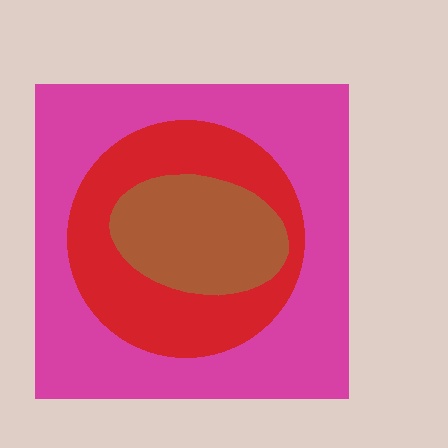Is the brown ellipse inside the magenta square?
Yes.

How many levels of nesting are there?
3.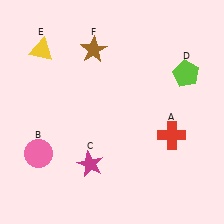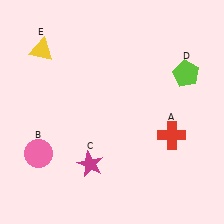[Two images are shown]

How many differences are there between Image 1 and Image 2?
There is 1 difference between the two images.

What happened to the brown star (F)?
The brown star (F) was removed in Image 2. It was in the top-left area of Image 1.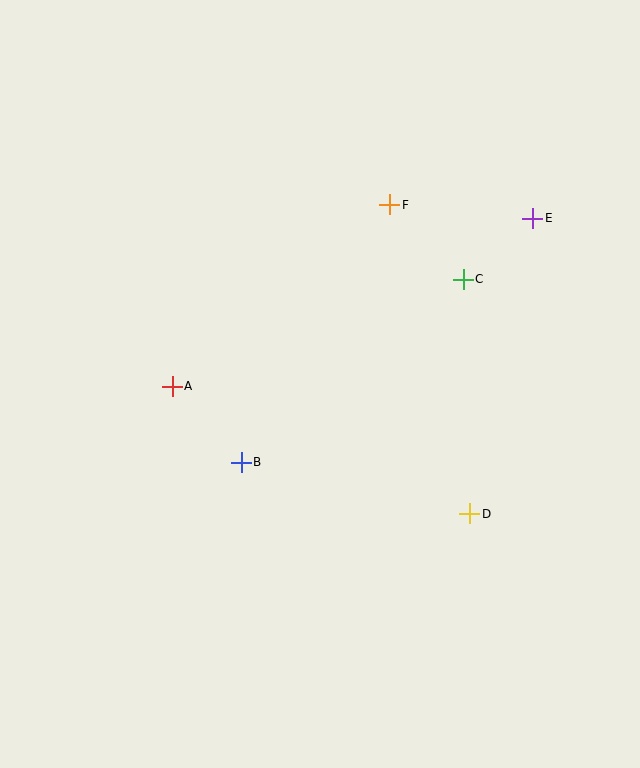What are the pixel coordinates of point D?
Point D is at (470, 514).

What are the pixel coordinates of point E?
Point E is at (533, 218).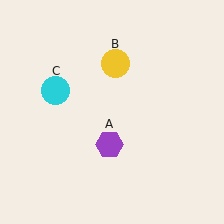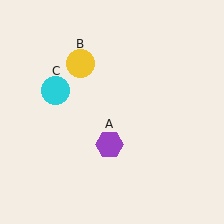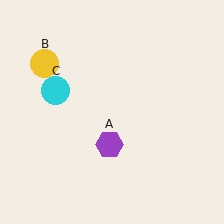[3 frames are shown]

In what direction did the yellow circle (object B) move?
The yellow circle (object B) moved left.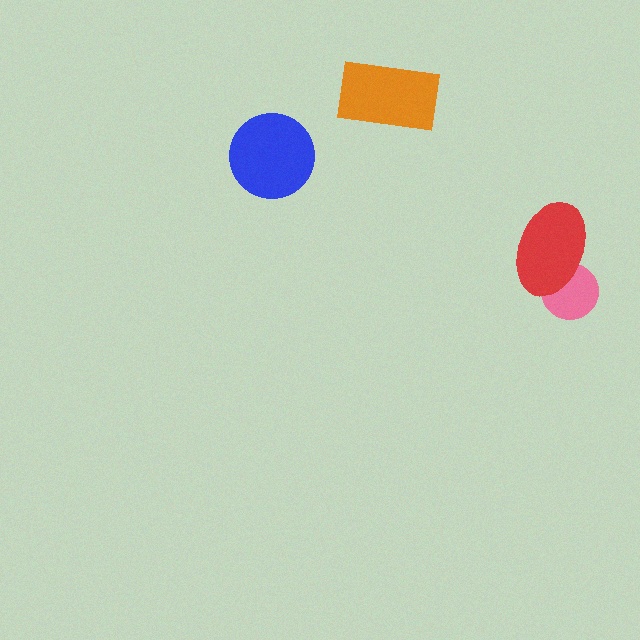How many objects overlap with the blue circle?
0 objects overlap with the blue circle.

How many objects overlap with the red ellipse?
1 object overlaps with the red ellipse.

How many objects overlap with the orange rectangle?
0 objects overlap with the orange rectangle.